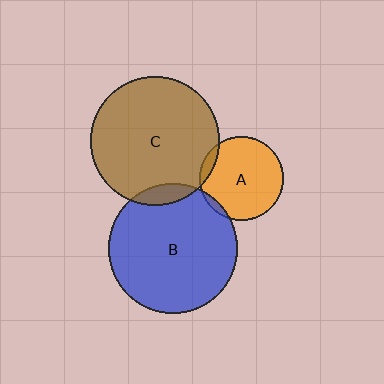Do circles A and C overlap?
Yes.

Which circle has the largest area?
Circle B (blue).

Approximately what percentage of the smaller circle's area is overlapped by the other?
Approximately 10%.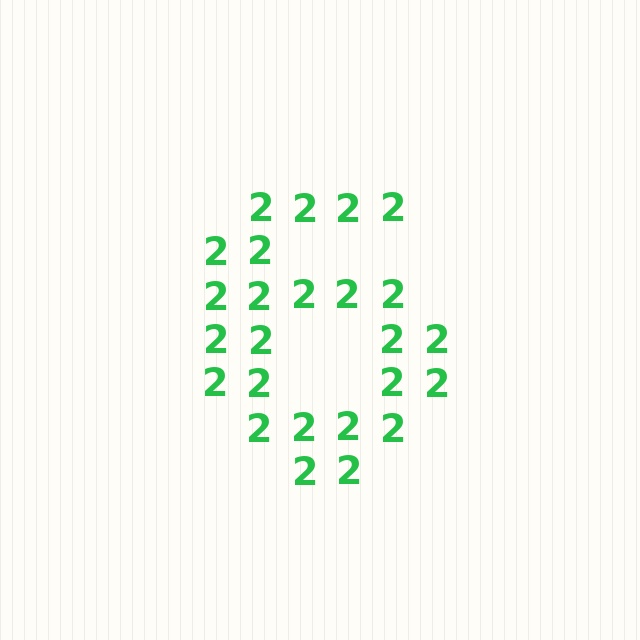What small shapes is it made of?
It is made of small digit 2's.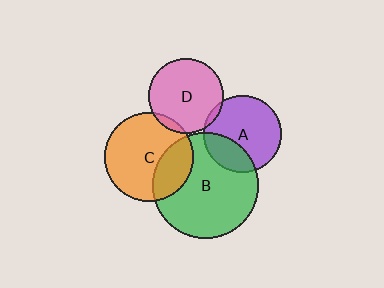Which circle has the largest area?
Circle B (green).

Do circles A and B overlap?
Yes.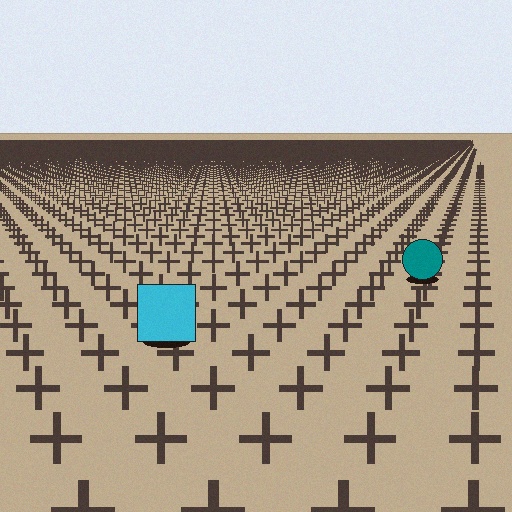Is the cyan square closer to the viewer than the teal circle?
Yes. The cyan square is closer — you can tell from the texture gradient: the ground texture is coarser near it.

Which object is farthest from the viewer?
The teal circle is farthest from the viewer. It appears smaller and the ground texture around it is denser.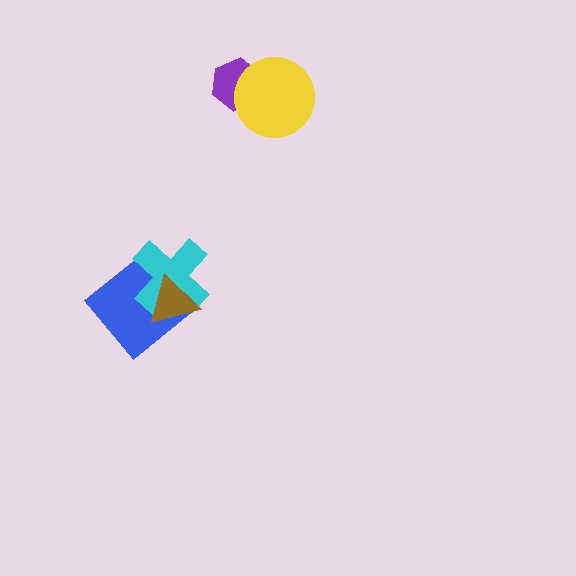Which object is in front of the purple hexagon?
The yellow circle is in front of the purple hexagon.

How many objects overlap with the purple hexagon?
1 object overlaps with the purple hexagon.